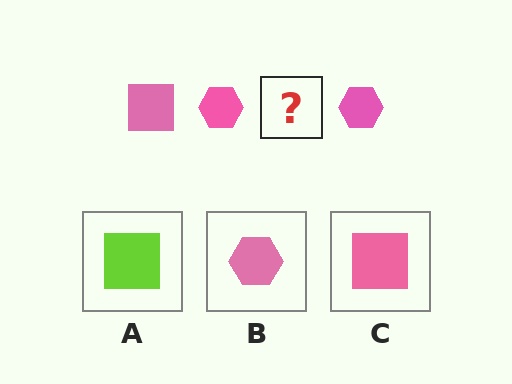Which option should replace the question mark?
Option C.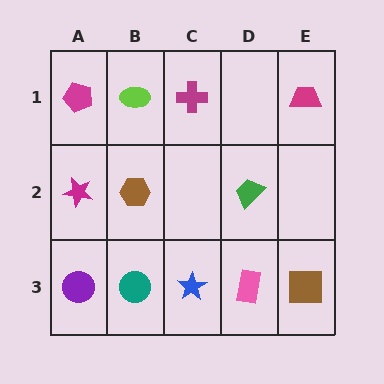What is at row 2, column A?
A magenta star.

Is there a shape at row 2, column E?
No, that cell is empty.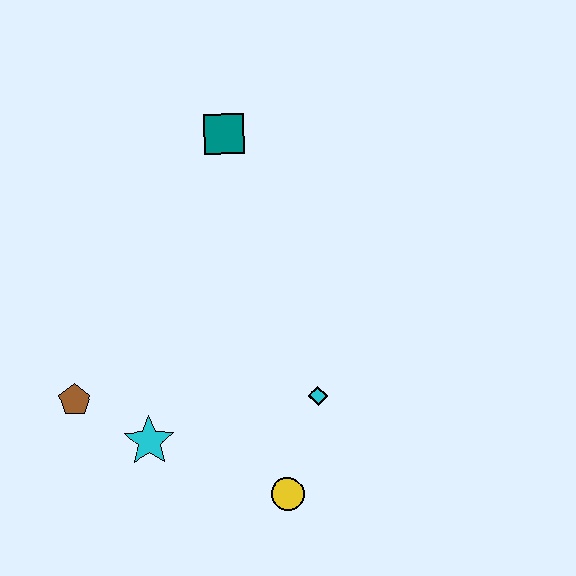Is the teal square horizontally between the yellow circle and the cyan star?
Yes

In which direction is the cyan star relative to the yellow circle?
The cyan star is to the left of the yellow circle.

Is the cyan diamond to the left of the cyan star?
No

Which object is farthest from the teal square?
The yellow circle is farthest from the teal square.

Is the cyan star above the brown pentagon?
No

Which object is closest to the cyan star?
The brown pentagon is closest to the cyan star.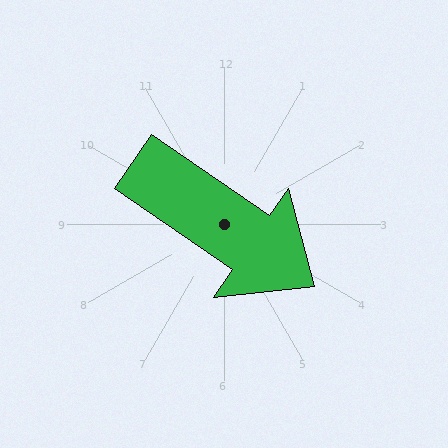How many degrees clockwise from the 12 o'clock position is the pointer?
Approximately 125 degrees.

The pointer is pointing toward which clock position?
Roughly 4 o'clock.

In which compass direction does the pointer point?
Southeast.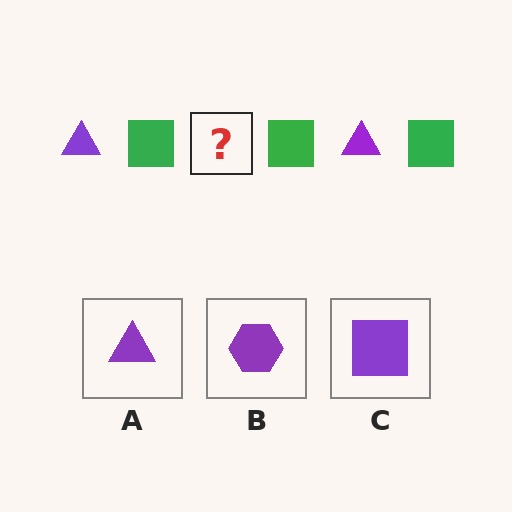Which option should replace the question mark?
Option A.